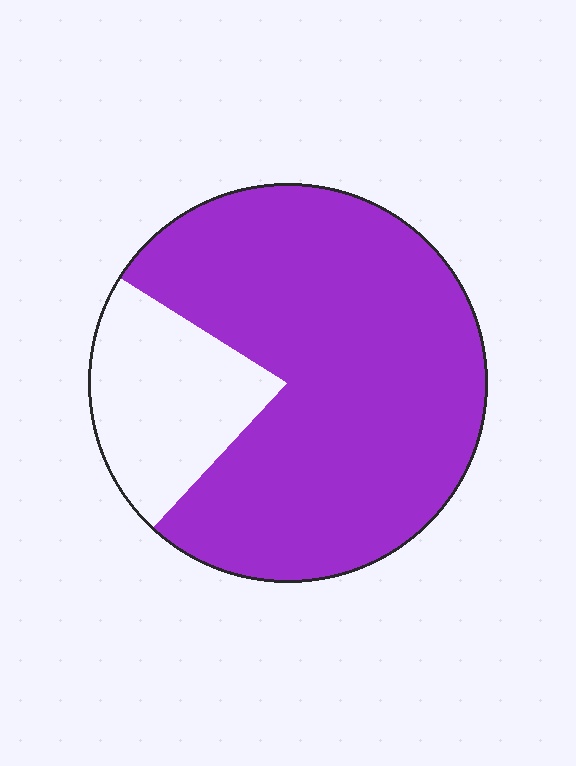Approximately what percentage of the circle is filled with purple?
Approximately 80%.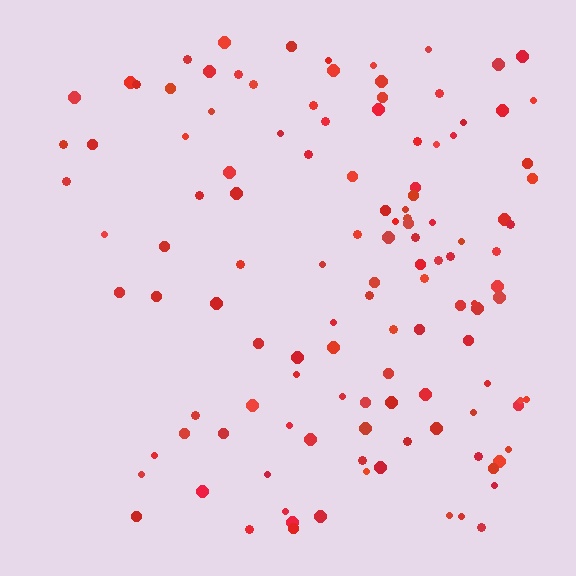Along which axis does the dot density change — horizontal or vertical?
Horizontal.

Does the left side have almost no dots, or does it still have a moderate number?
Still a moderate number, just noticeably fewer than the right.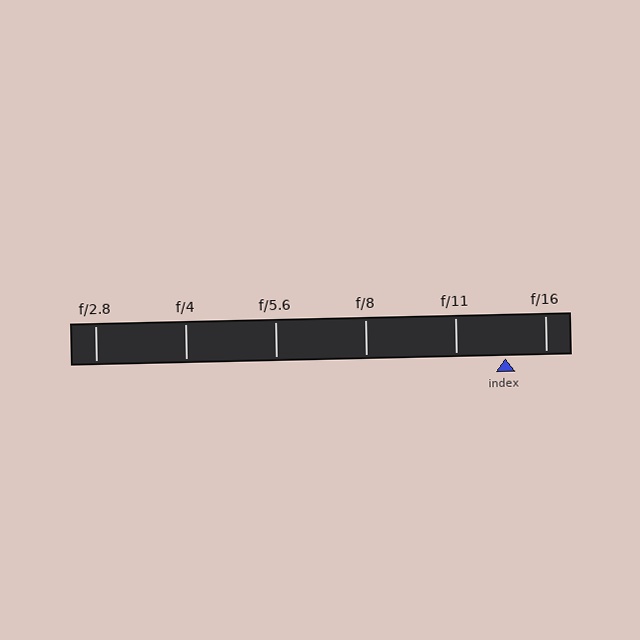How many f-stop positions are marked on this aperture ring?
There are 6 f-stop positions marked.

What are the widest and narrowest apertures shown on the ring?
The widest aperture shown is f/2.8 and the narrowest is f/16.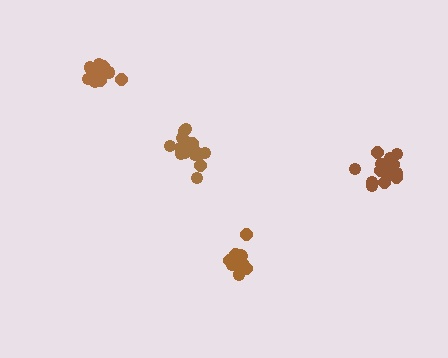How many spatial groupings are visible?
There are 4 spatial groupings.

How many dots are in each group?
Group 1: 17 dots, Group 2: 18 dots, Group 3: 17 dots, Group 4: 12 dots (64 total).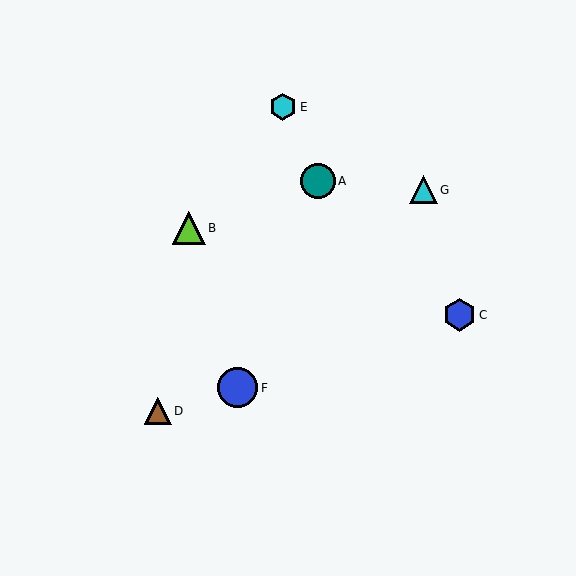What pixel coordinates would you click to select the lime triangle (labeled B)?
Click at (189, 228) to select the lime triangle B.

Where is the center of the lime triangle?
The center of the lime triangle is at (189, 228).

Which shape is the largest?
The blue circle (labeled F) is the largest.